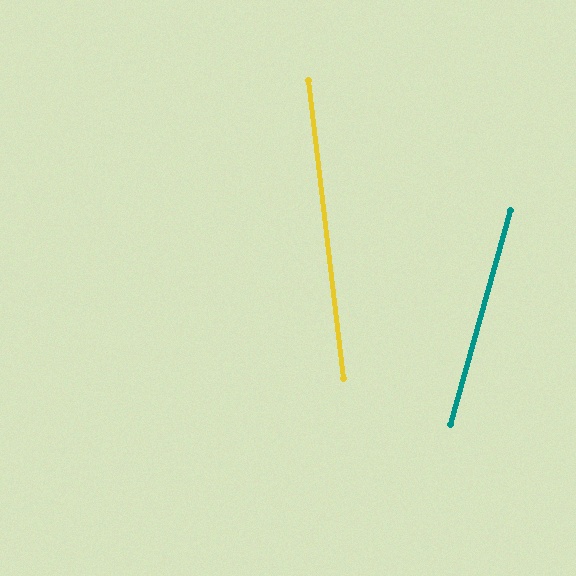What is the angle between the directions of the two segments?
Approximately 22 degrees.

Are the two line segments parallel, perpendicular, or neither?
Neither parallel nor perpendicular — they differ by about 22°.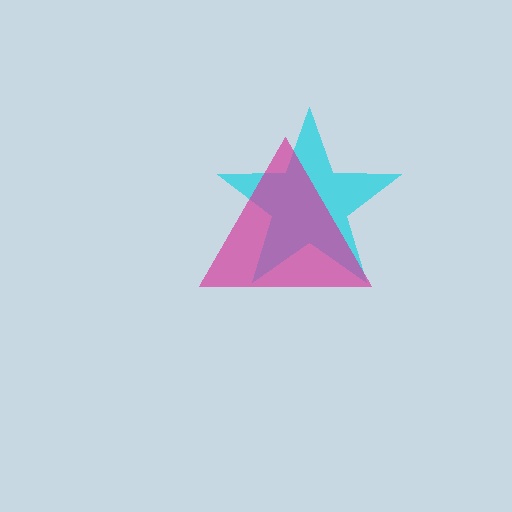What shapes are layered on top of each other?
The layered shapes are: a cyan star, a magenta triangle.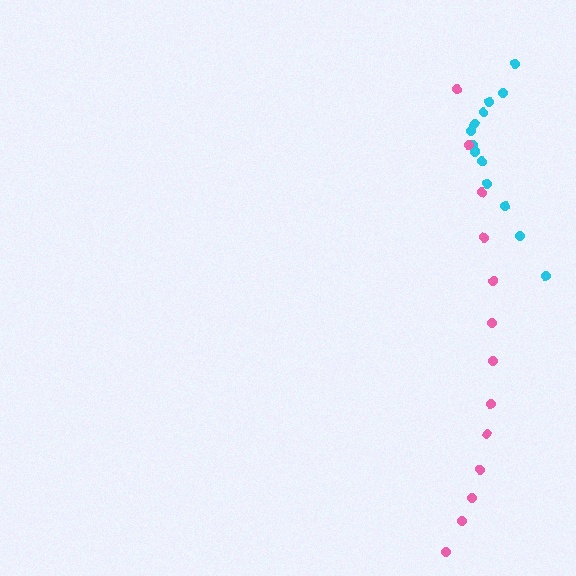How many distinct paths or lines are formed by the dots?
There are 2 distinct paths.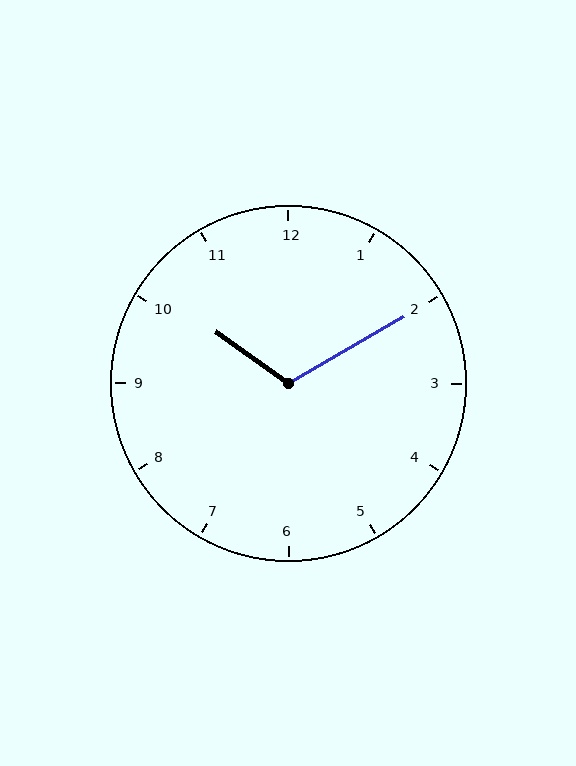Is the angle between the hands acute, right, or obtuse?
It is obtuse.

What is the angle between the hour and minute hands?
Approximately 115 degrees.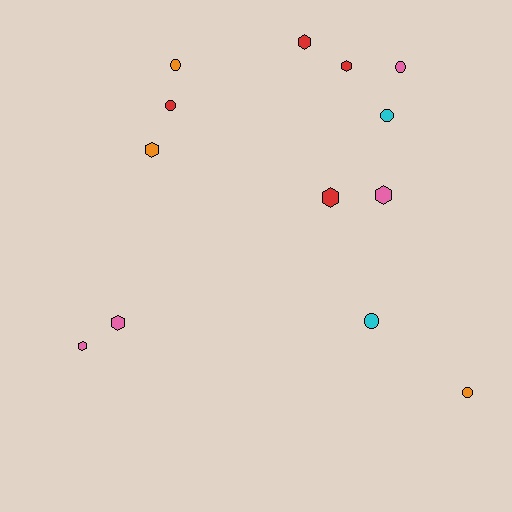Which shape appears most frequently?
Hexagon, with 7 objects.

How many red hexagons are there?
There are 3 red hexagons.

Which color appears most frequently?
Pink, with 4 objects.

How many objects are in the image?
There are 13 objects.